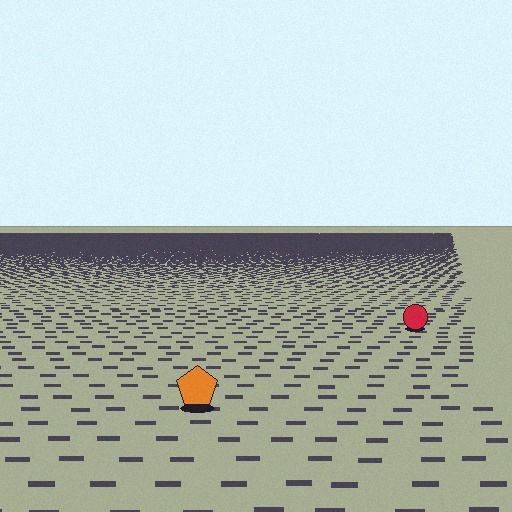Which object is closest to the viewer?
The orange pentagon is closest. The texture marks near it are larger and more spread out.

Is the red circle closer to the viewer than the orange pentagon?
No. The orange pentagon is closer — you can tell from the texture gradient: the ground texture is coarser near it.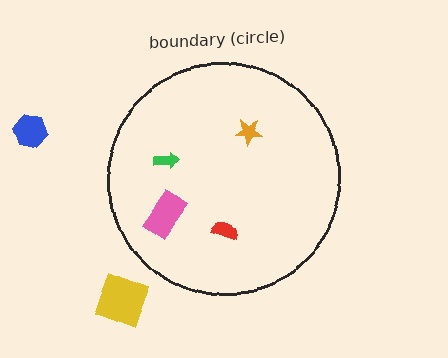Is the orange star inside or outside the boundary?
Inside.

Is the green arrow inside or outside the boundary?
Inside.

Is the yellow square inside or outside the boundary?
Outside.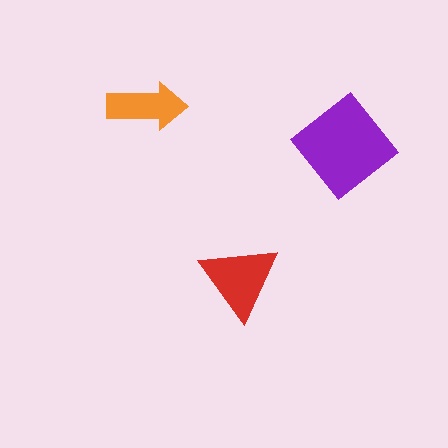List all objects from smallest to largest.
The orange arrow, the red triangle, the purple diamond.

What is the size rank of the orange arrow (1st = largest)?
3rd.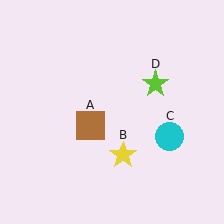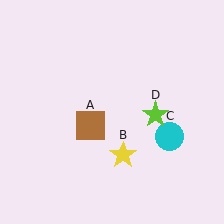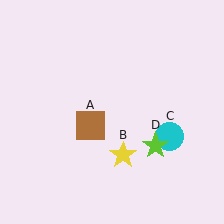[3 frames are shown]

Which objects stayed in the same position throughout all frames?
Brown square (object A) and yellow star (object B) and cyan circle (object C) remained stationary.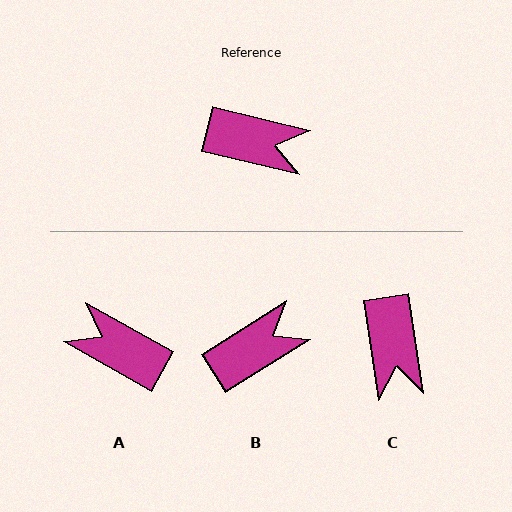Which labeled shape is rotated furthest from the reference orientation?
A, about 164 degrees away.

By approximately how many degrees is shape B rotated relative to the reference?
Approximately 45 degrees counter-clockwise.